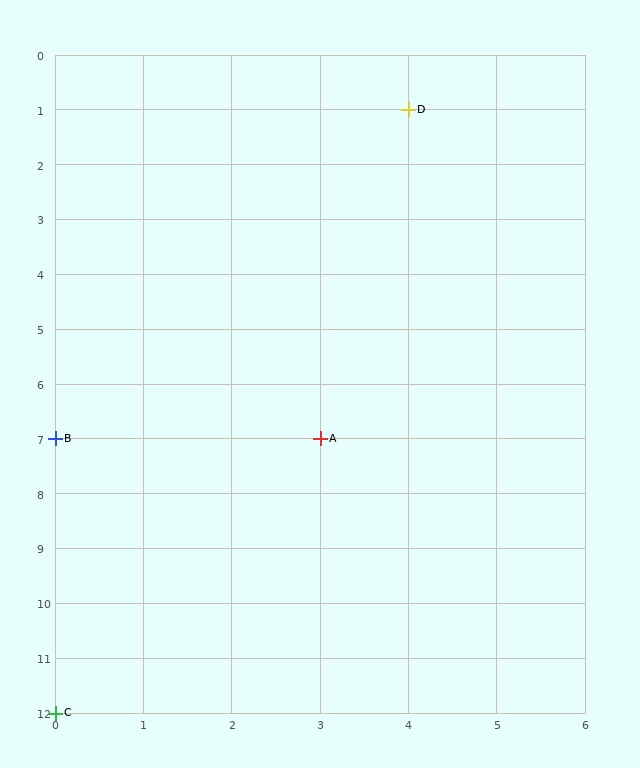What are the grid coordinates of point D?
Point D is at grid coordinates (4, 1).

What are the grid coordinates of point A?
Point A is at grid coordinates (3, 7).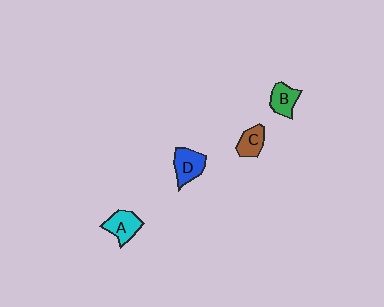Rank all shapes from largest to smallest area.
From largest to smallest: D (blue), A (cyan), B (green), C (brown).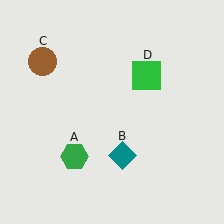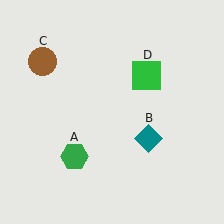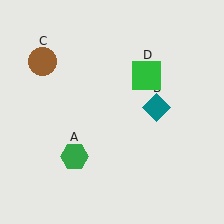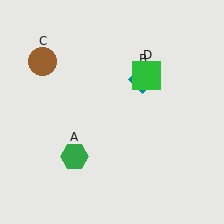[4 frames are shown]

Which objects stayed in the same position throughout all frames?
Green hexagon (object A) and brown circle (object C) and green square (object D) remained stationary.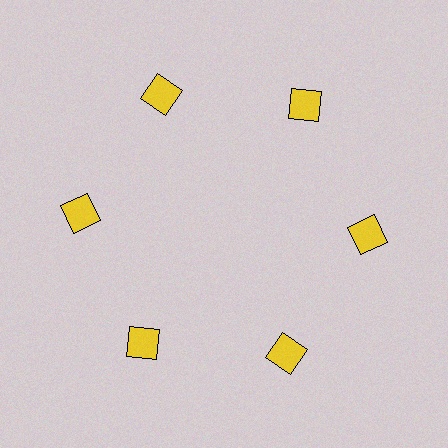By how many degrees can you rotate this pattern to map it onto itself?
The pattern maps onto itself every 60 degrees of rotation.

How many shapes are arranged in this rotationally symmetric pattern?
There are 6 shapes, arranged in 6 groups of 1.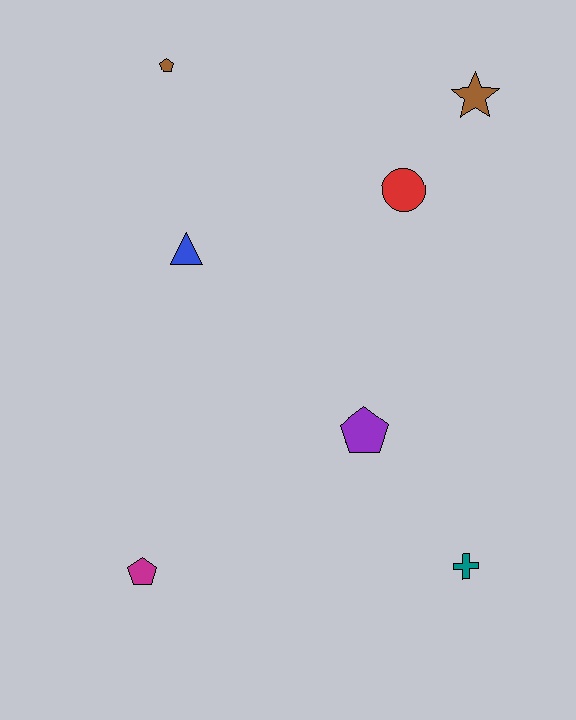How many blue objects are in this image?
There is 1 blue object.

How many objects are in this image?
There are 7 objects.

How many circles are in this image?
There is 1 circle.